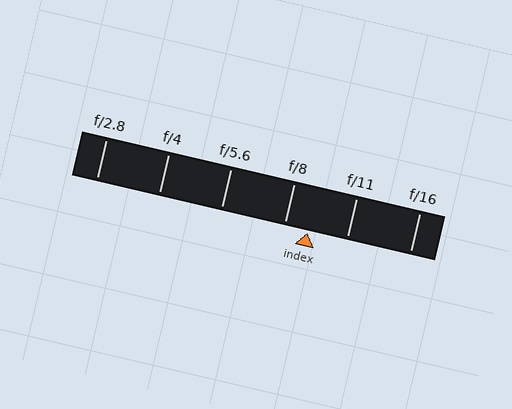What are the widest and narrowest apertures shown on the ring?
The widest aperture shown is f/2.8 and the narrowest is f/16.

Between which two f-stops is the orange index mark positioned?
The index mark is between f/8 and f/11.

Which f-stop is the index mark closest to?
The index mark is closest to f/8.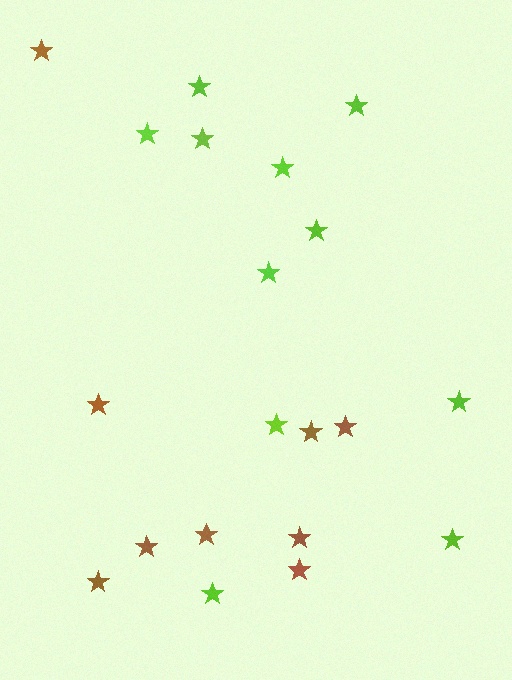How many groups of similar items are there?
There are 2 groups: one group of brown stars (9) and one group of lime stars (11).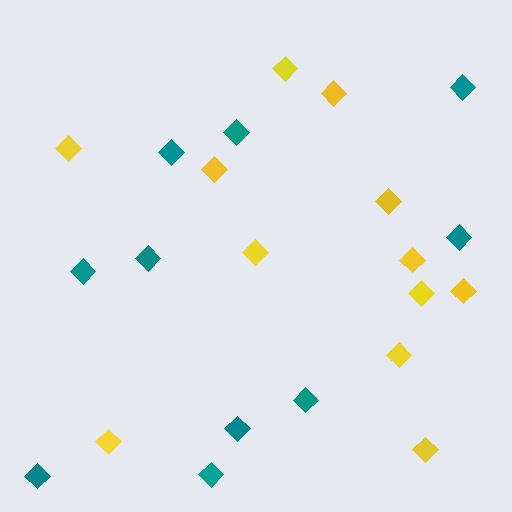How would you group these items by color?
There are 2 groups: one group of teal diamonds (10) and one group of yellow diamonds (12).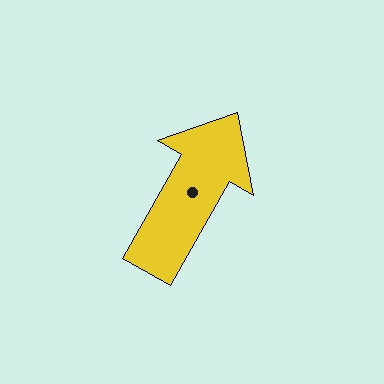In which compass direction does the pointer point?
Northeast.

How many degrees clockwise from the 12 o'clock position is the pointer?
Approximately 30 degrees.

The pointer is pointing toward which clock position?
Roughly 1 o'clock.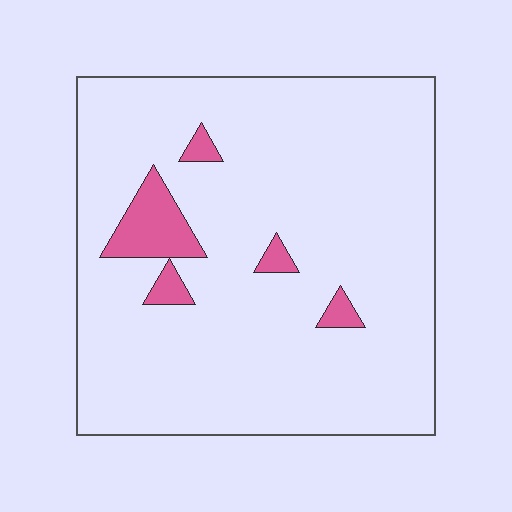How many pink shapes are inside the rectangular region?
5.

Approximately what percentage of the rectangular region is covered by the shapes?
Approximately 5%.